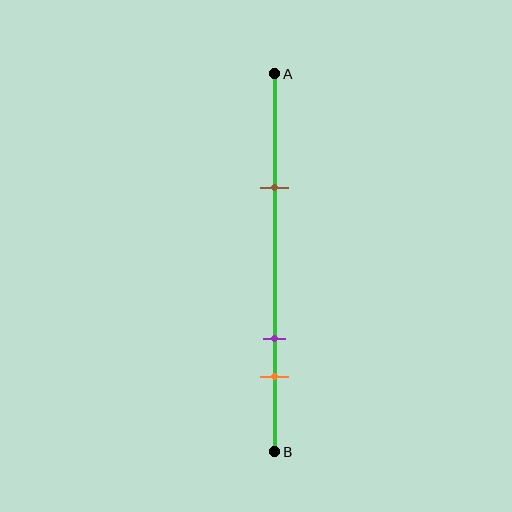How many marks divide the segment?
There are 3 marks dividing the segment.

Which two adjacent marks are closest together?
The purple and orange marks are the closest adjacent pair.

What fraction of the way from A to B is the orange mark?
The orange mark is approximately 80% (0.8) of the way from A to B.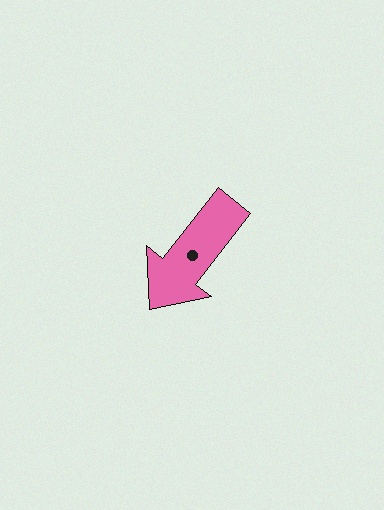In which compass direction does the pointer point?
Southwest.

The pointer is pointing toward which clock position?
Roughly 7 o'clock.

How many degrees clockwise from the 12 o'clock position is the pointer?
Approximately 218 degrees.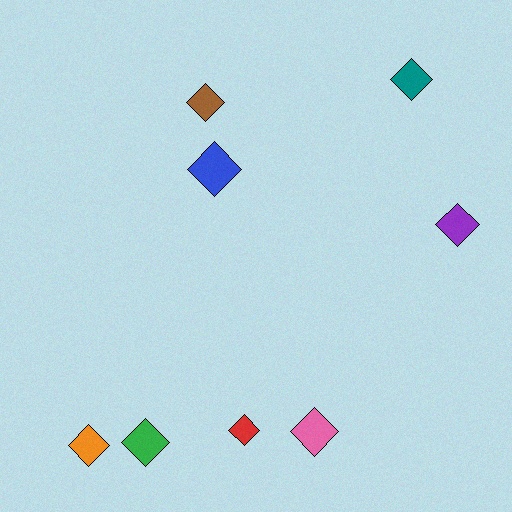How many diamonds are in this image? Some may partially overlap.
There are 8 diamonds.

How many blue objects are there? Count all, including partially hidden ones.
There is 1 blue object.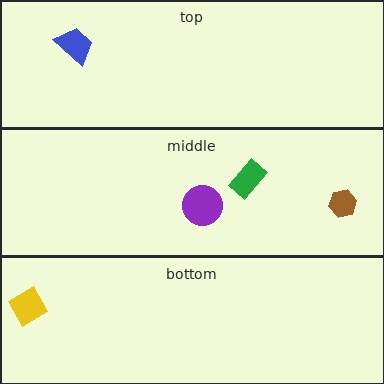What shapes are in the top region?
The blue trapezoid.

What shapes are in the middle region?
The brown hexagon, the purple circle, the green rectangle.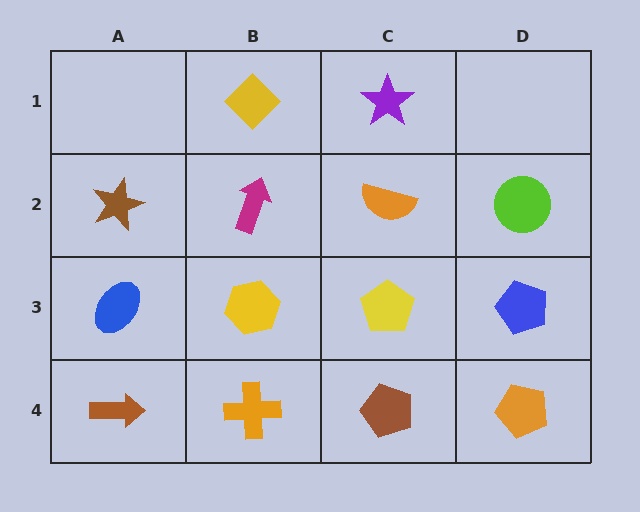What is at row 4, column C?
A brown pentagon.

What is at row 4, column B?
An orange cross.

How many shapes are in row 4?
4 shapes.